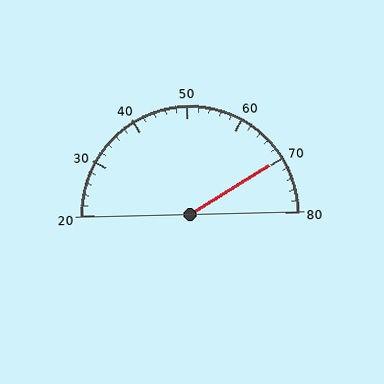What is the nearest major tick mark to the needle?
The nearest major tick mark is 70.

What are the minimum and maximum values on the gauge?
The gauge ranges from 20 to 80.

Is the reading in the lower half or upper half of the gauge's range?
The reading is in the upper half of the range (20 to 80).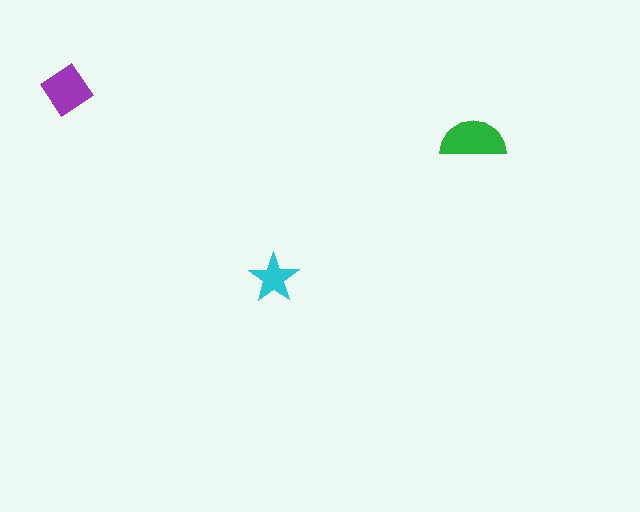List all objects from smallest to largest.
The cyan star, the purple diamond, the green semicircle.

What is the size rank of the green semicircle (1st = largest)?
1st.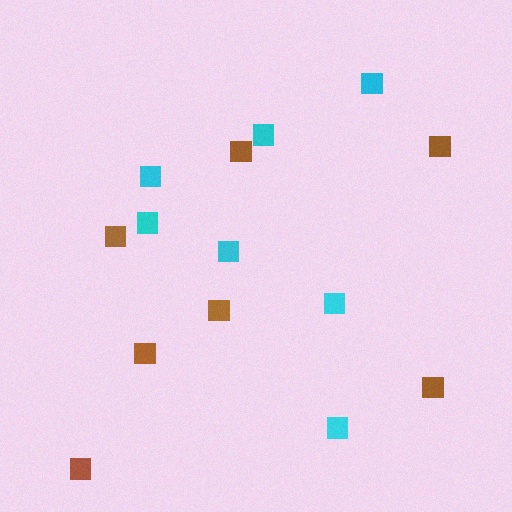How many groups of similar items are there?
There are 2 groups: one group of cyan squares (7) and one group of brown squares (7).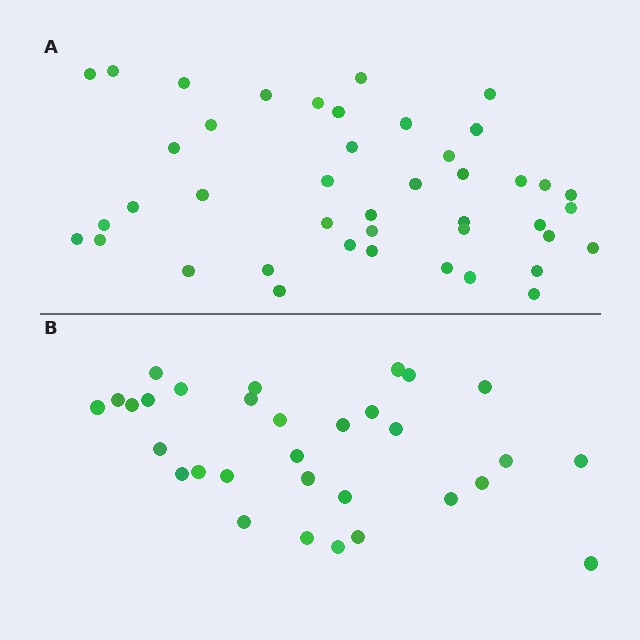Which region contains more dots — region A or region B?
Region A (the top region) has more dots.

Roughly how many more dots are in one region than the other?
Region A has roughly 12 or so more dots than region B.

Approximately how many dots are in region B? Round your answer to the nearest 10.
About 30 dots. (The exact count is 31, which rounds to 30.)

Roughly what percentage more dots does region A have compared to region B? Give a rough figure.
About 40% more.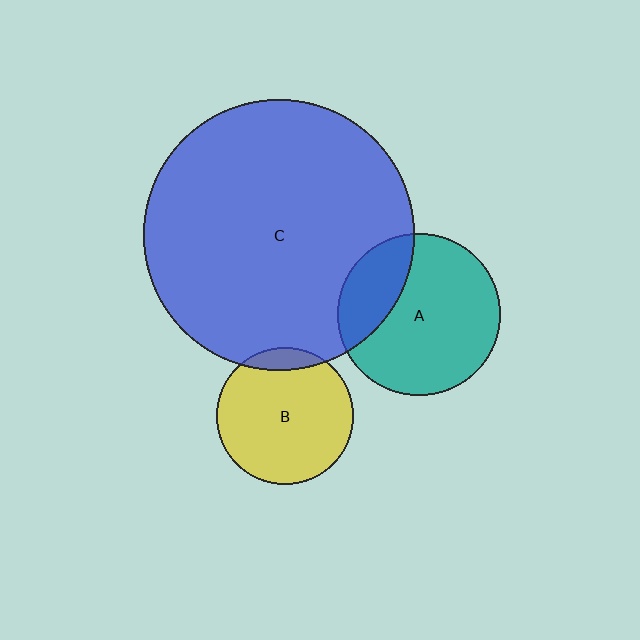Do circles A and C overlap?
Yes.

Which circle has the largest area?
Circle C (blue).